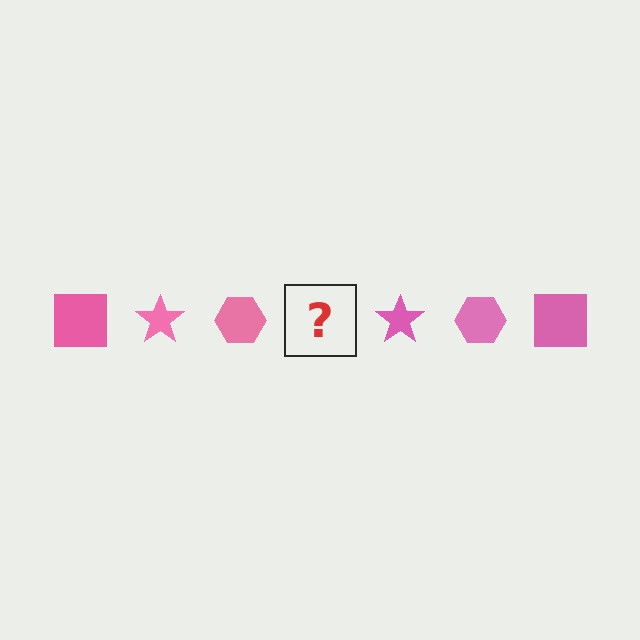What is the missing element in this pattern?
The missing element is a pink square.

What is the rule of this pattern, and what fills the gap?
The rule is that the pattern cycles through square, star, hexagon shapes in pink. The gap should be filled with a pink square.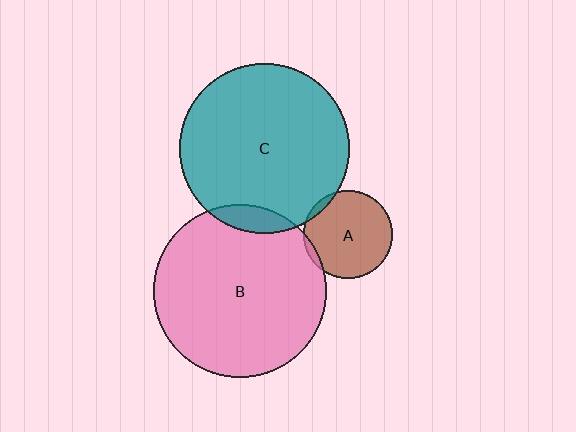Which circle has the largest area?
Circle B (pink).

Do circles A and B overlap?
Yes.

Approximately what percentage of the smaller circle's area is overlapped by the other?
Approximately 5%.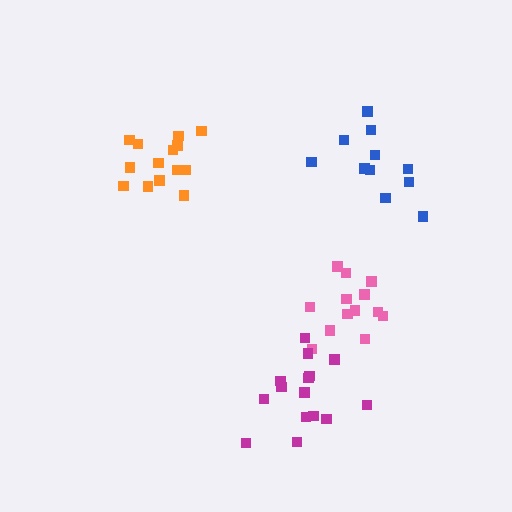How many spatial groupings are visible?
There are 4 spatial groupings.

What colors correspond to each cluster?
The clusters are colored: orange, pink, magenta, blue.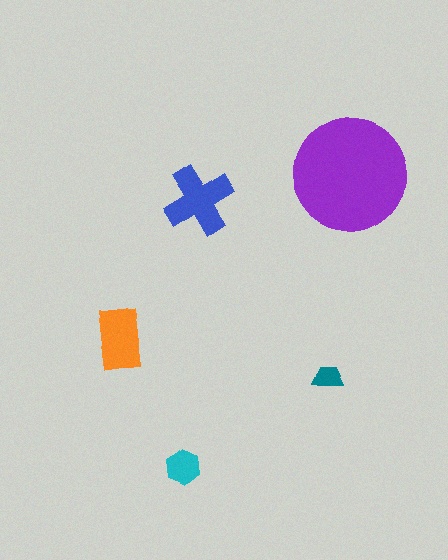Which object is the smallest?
The teal trapezoid.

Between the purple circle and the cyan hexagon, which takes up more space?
The purple circle.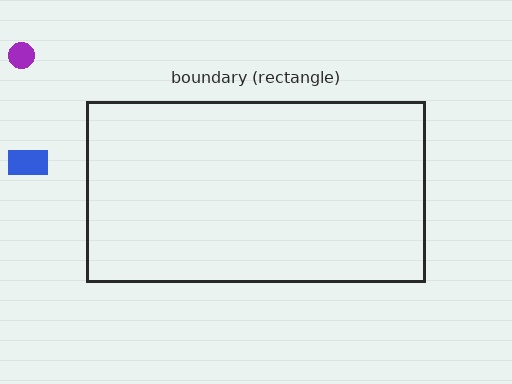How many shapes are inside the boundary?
0 inside, 2 outside.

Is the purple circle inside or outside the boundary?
Outside.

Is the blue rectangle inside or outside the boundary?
Outside.